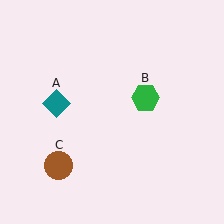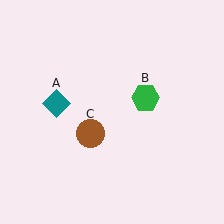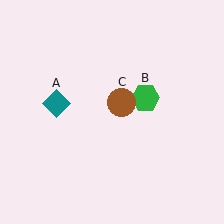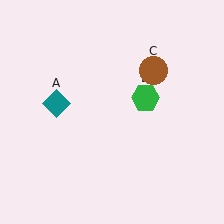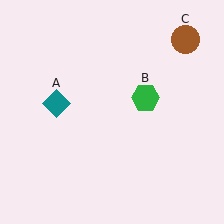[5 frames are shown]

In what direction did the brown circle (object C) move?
The brown circle (object C) moved up and to the right.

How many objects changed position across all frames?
1 object changed position: brown circle (object C).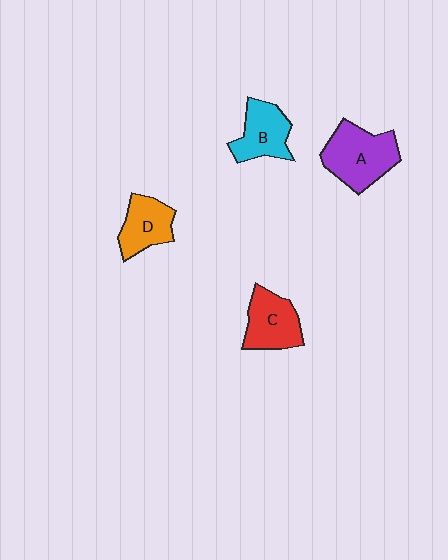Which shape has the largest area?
Shape A (purple).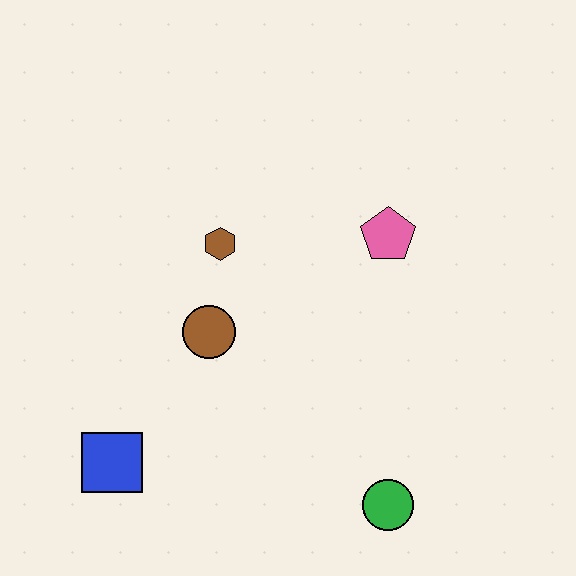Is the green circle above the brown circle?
No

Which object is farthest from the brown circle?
The green circle is farthest from the brown circle.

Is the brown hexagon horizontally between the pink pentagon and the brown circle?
Yes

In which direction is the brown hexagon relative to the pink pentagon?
The brown hexagon is to the left of the pink pentagon.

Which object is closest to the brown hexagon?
The brown circle is closest to the brown hexagon.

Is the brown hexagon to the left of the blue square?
No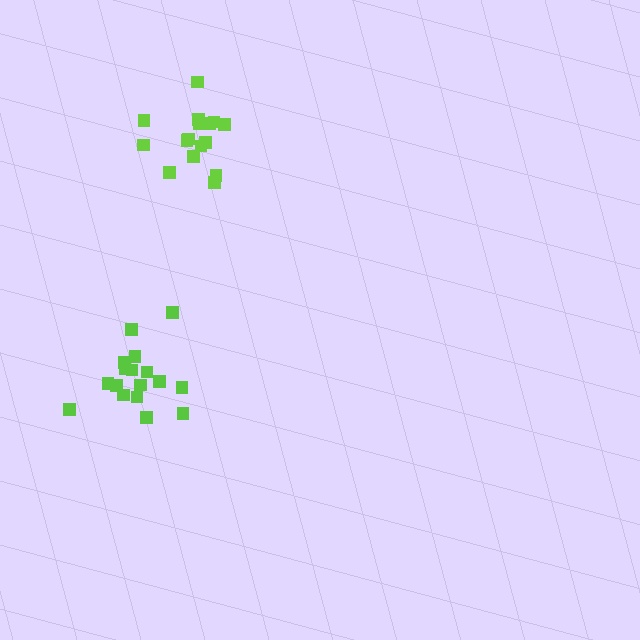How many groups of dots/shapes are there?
There are 2 groups.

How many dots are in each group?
Group 1: 16 dots, Group 2: 18 dots (34 total).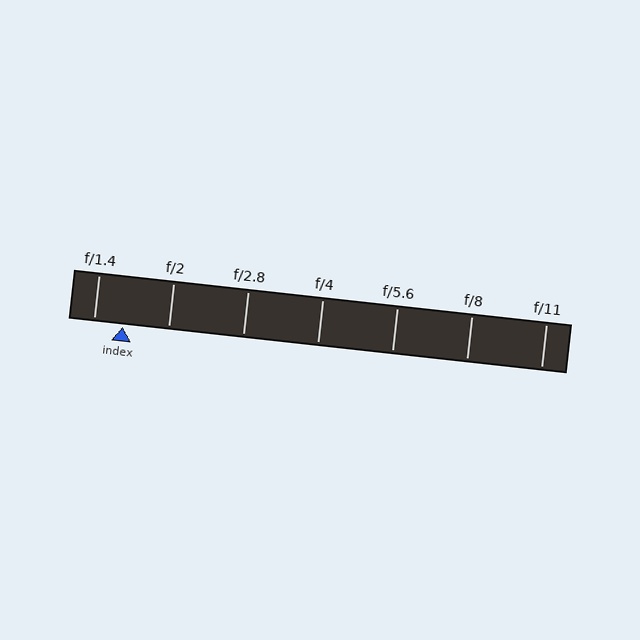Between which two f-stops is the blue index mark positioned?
The index mark is between f/1.4 and f/2.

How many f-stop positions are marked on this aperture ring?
There are 7 f-stop positions marked.